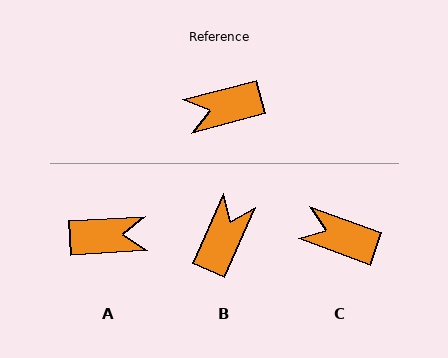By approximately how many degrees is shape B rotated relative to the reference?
Approximately 128 degrees clockwise.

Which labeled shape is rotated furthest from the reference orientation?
A, about 169 degrees away.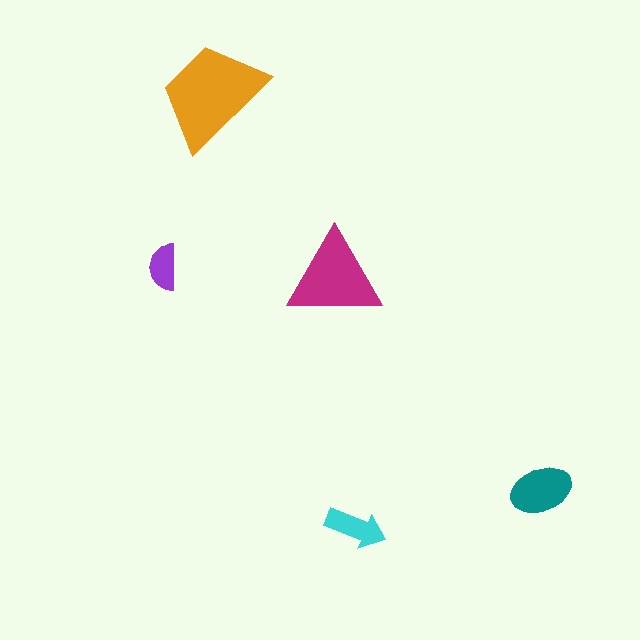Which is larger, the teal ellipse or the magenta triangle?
The magenta triangle.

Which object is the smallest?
The purple semicircle.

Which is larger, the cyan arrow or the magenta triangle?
The magenta triangle.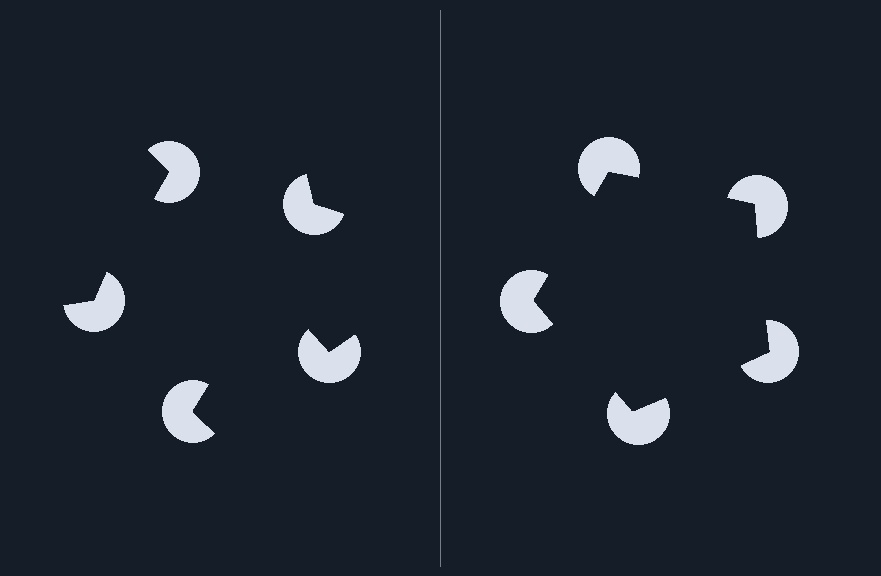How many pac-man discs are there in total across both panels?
10 — 5 on each side.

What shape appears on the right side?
An illusory pentagon.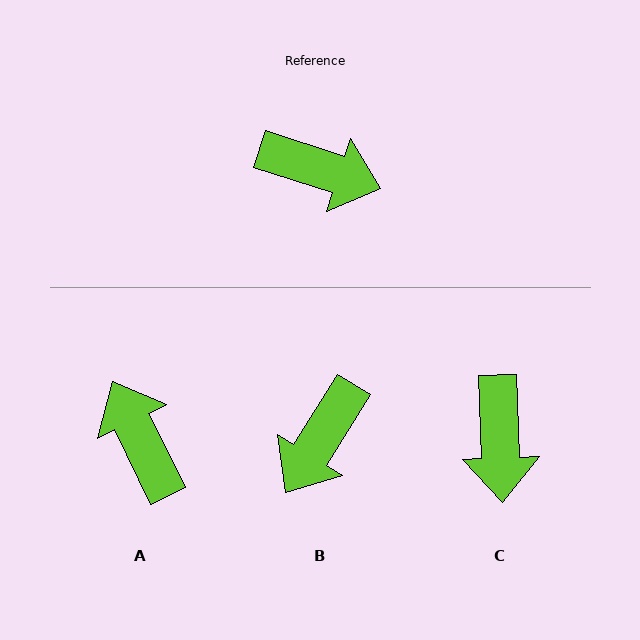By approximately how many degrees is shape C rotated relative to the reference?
Approximately 70 degrees clockwise.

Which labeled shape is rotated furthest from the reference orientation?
A, about 134 degrees away.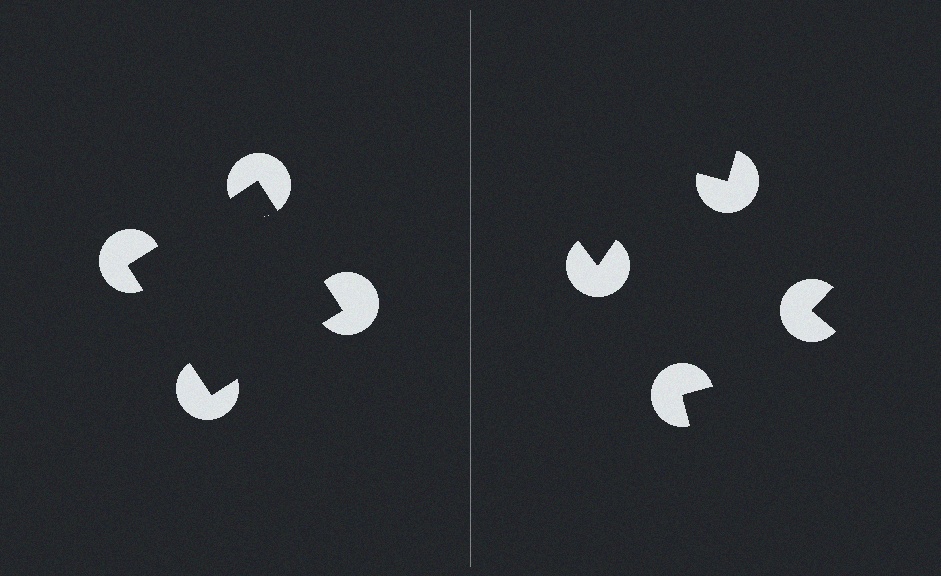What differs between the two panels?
The pac-man discs are positioned identically on both sides; only the wedge orientations differ. On the left they align to a square; on the right they are misaligned.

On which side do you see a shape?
An illusory square appears on the left side. On the right side the wedge cuts are rotated, so no coherent shape forms.